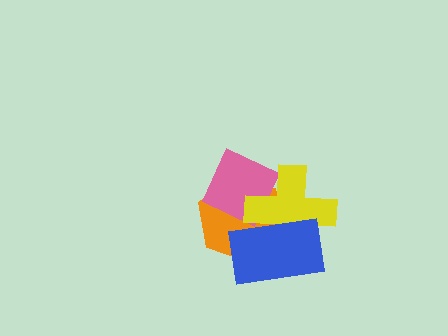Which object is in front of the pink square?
The yellow cross is in front of the pink square.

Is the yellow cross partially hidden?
Yes, it is partially covered by another shape.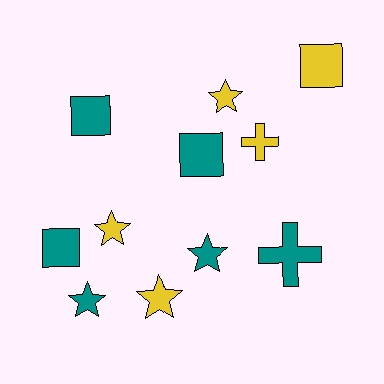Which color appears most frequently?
Teal, with 6 objects.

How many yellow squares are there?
There is 1 yellow square.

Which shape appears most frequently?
Star, with 5 objects.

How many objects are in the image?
There are 11 objects.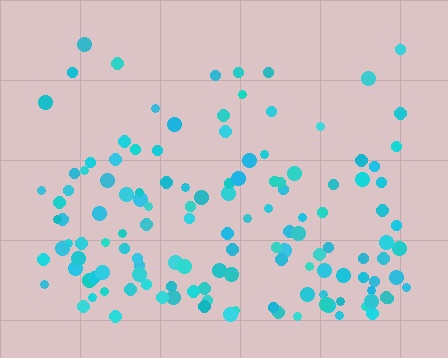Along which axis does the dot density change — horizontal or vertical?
Vertical.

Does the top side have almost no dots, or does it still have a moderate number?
Still a moderate number, just noticeably fewer than the bottom.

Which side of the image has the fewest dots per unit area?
The top.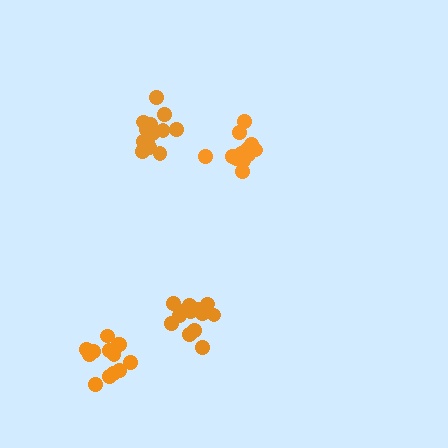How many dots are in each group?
Group 1: 13 dots, Group 2: 13 dots, Group 3: 13 dots, Group 4: 13 dots (52 total).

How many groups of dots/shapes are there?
There are 4 groups.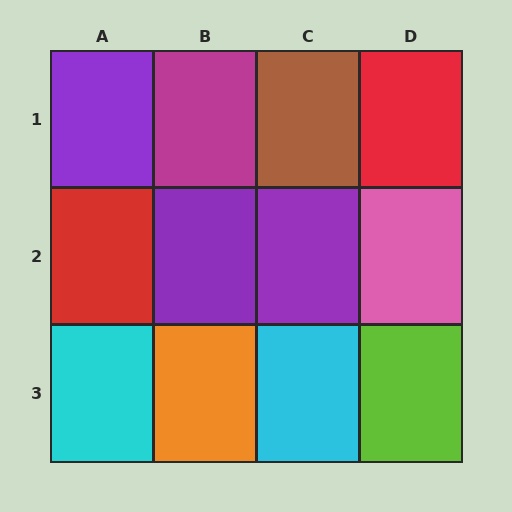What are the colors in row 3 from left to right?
Cyan, orange, cyan, lime.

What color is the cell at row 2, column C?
Purple.